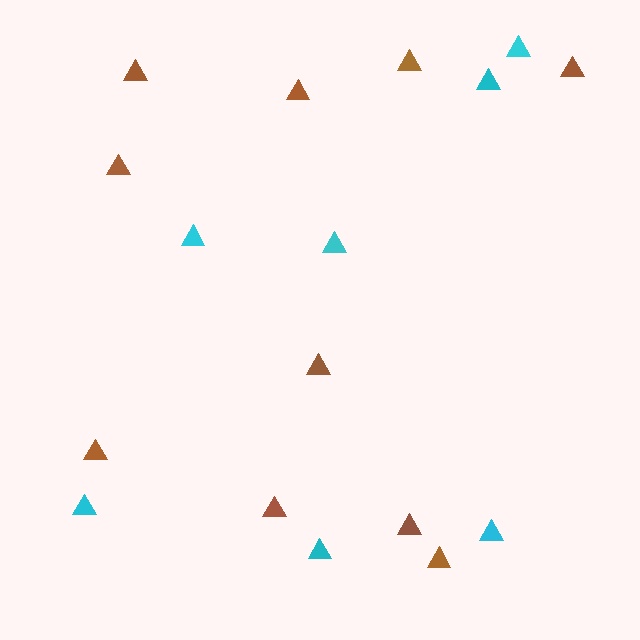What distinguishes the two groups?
There are 2 groups: one group of cyan triangles (7) and one group of brown triangles (10).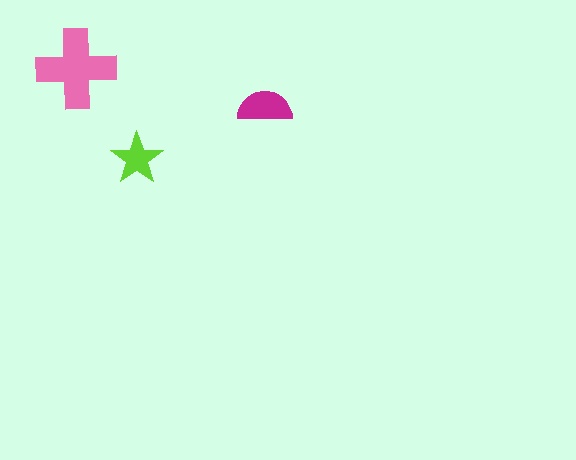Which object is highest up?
The pink cross is topmost.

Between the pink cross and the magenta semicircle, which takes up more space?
The pink cross.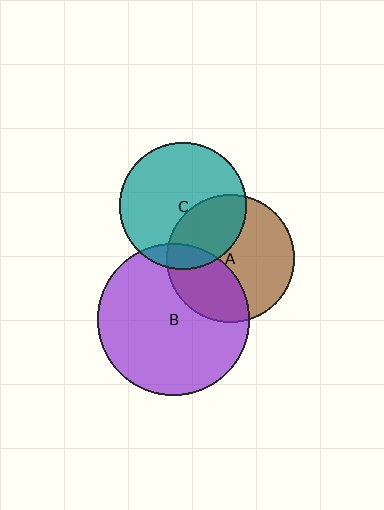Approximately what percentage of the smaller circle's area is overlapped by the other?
Approximately 35%.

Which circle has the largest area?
Circle B (purple).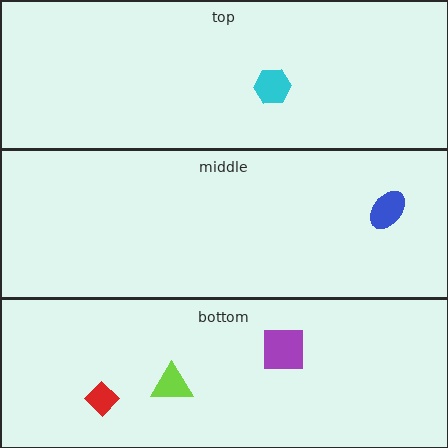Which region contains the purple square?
The bottom region.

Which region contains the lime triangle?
The bottom region.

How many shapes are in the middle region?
1.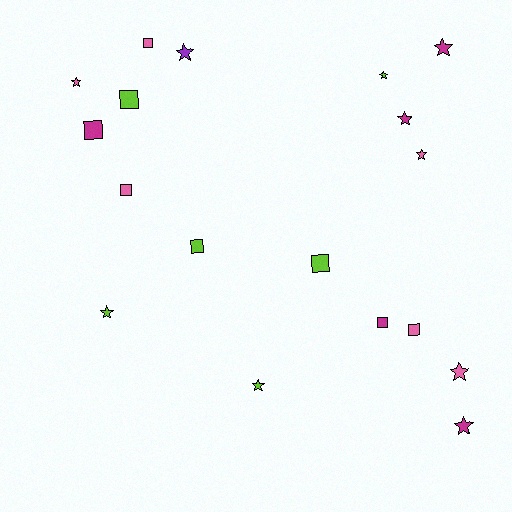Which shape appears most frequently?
Star, with 10 objects.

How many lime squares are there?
There are 3 lime squares.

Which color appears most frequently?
Pink, with 6 objects.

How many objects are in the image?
There are 18 objects.